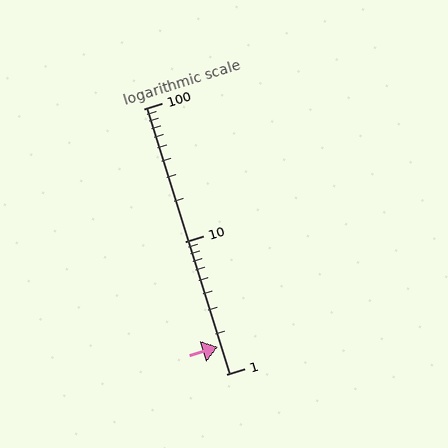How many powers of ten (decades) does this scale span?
The scale spans 2 decades, from 1 to 100.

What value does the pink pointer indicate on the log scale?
The pointer indicates approximately 1.6.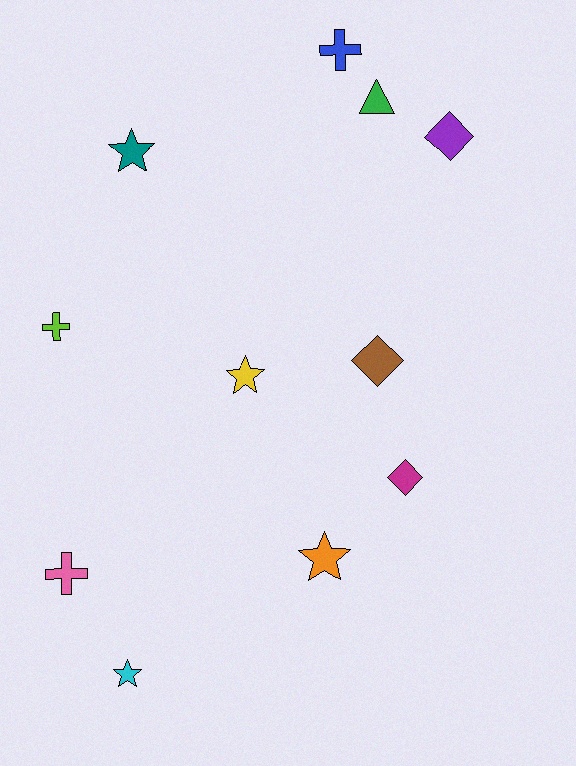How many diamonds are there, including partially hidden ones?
There are 3 diamonds.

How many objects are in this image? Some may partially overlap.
There are 11 objects.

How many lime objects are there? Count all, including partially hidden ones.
There is 1 lime object.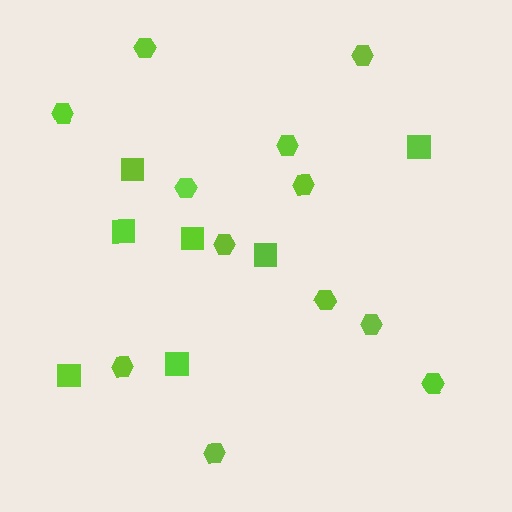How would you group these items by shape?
There are 2 groups: one group of hexagons (12) and one group of squares (7).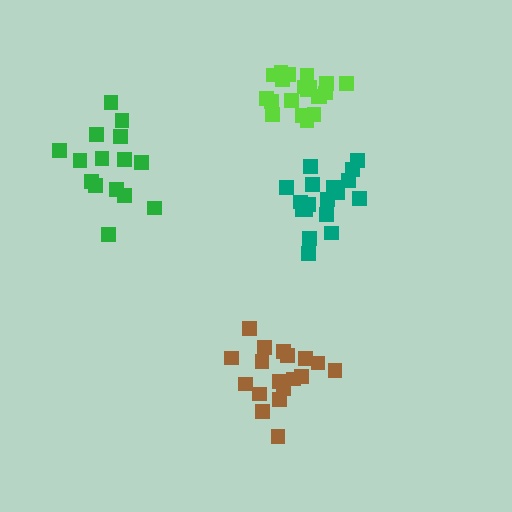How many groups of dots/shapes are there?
There are 4 groups.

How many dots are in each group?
Group 1: 20 dots, Group 2: 18 dots, Group 3: 18 dots, Group 4: 15 dots (71 total).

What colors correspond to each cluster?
The clusters are colored: lime, brown, teal, green.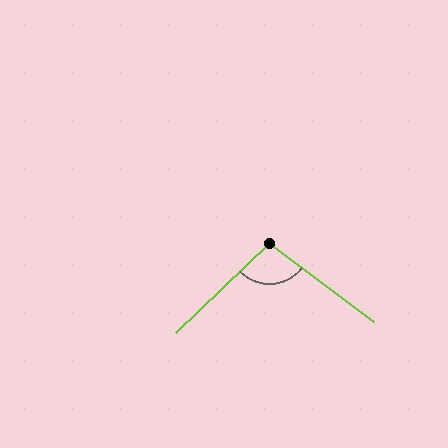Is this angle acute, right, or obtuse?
It is obtuse.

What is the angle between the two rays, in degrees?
Approximately 99 degrees.